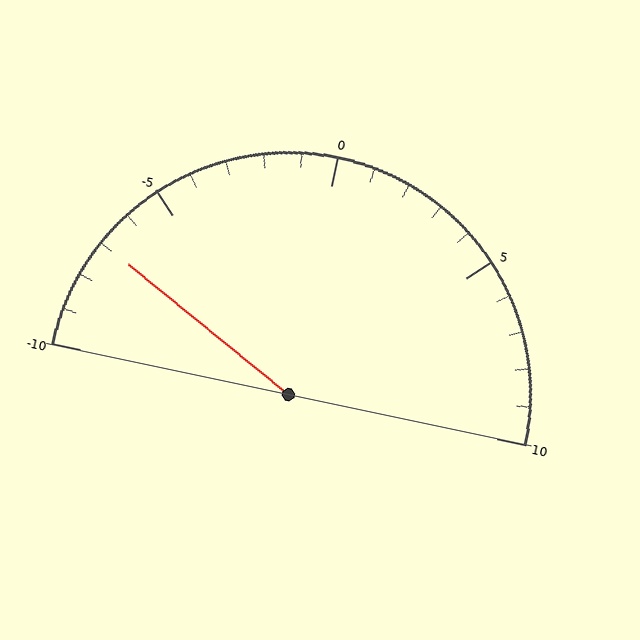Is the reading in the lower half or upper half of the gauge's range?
The reading is in the lower half of the range (-10 to 10).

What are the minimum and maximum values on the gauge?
The gauge ranges from -10 to 10.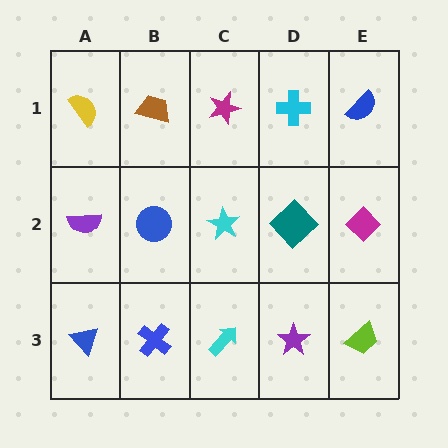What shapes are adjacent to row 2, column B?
A brown trapezoid (row 1, column B), a blue cross (row 3, column B), a purple semicircle (row 2, column A), a cyan star (row 2, column C).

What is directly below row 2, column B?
A blue cross.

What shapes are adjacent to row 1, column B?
A blue circle (row 2, column B), a yellow semicircle (row 1, column A), a magenta star (row 1, column C).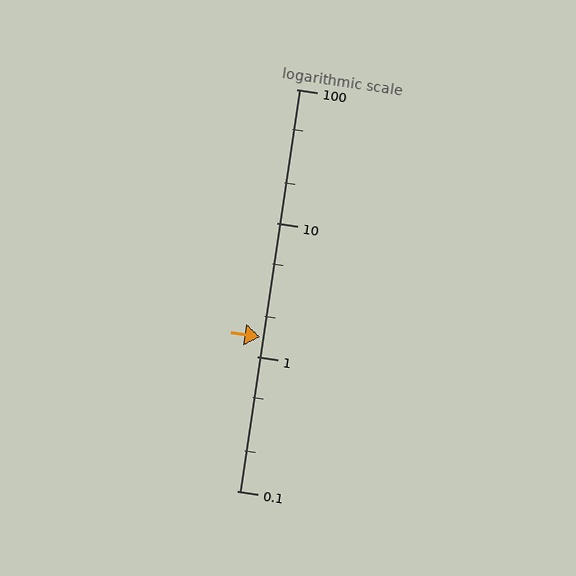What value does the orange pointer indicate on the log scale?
The pointer indicates approximately 1.4.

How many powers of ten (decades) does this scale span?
The scale spans 3 decades, from 0.1 to 100.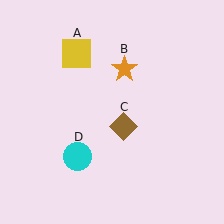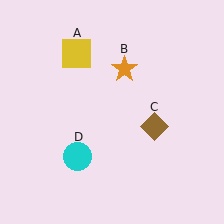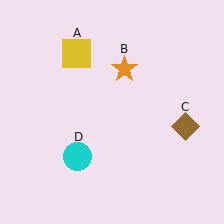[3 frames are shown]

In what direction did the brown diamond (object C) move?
The brown diamond (object C) moved right.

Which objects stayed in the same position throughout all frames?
Yellow square (object A) and orange star (object B) and cyan circle (object D) remained stationary.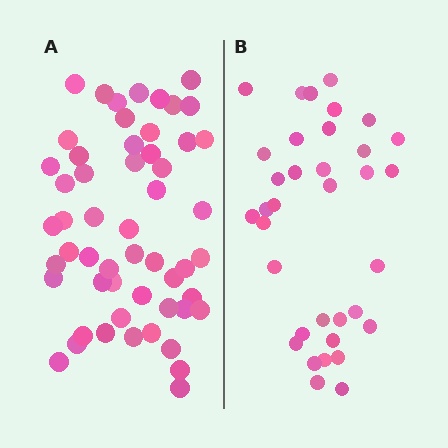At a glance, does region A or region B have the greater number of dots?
Region A (the left region) has more dots.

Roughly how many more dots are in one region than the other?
Region A has approximately 20 more dots than region B.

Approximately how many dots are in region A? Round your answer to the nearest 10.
About 50 dots. (The exact count is 54, which rounds to 50.)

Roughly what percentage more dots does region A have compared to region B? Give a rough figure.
About 55% more.